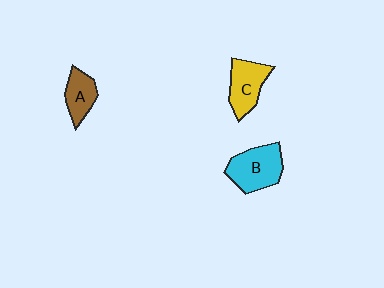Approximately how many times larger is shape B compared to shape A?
Approximately 1.6 times.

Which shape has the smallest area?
Shape A (brown).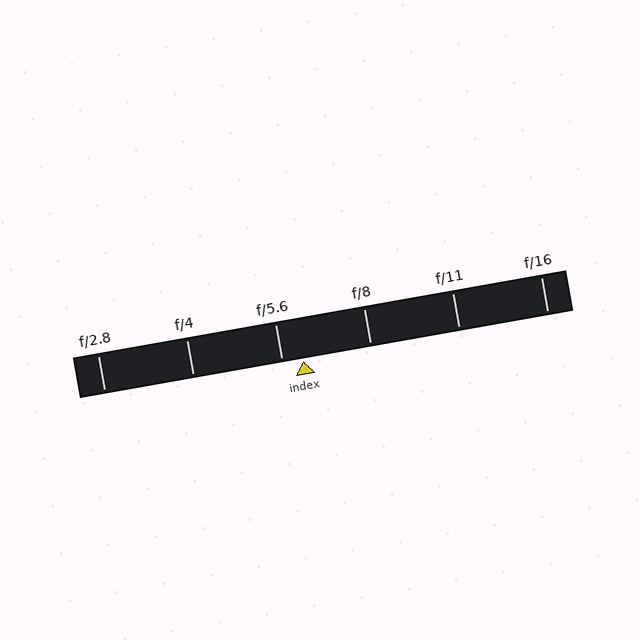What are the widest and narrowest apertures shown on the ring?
The widest aperture shown is f/2.8 and the narrowest is f/16.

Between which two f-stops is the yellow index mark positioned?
The index mark is between f/5.6 and f/8.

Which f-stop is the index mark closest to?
The index mark is closest to f/5.6.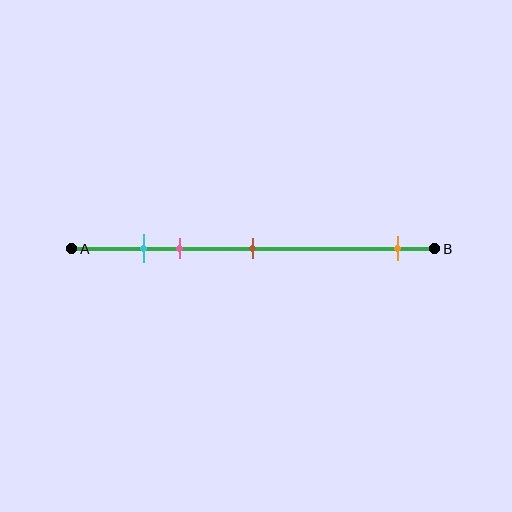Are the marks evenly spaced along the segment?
No, the marks are not evenly spaced.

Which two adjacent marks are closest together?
The cyan and pink marks are the closest adjacent pair.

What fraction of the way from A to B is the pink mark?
The pink mark is approximately 30% (0.3) of the way from A to B.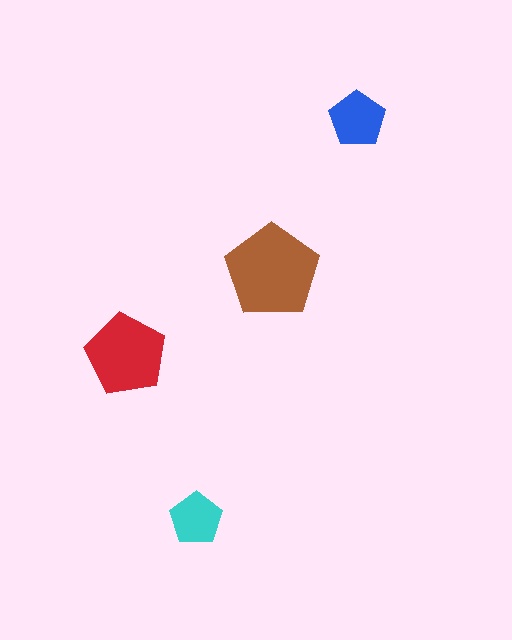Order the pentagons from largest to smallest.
the brown one, the red one, the blue one, the cyan one.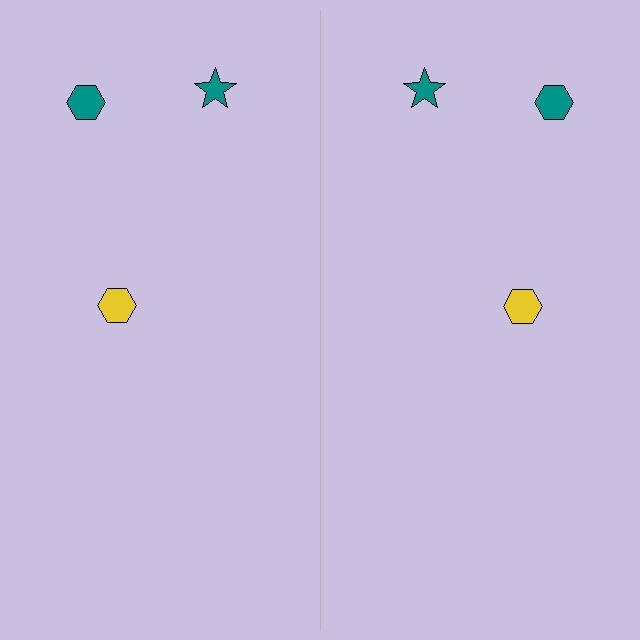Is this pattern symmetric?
Yes, this pattern has bilateral (reflection) symmetry.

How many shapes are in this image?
There are 6 shapes in this image.